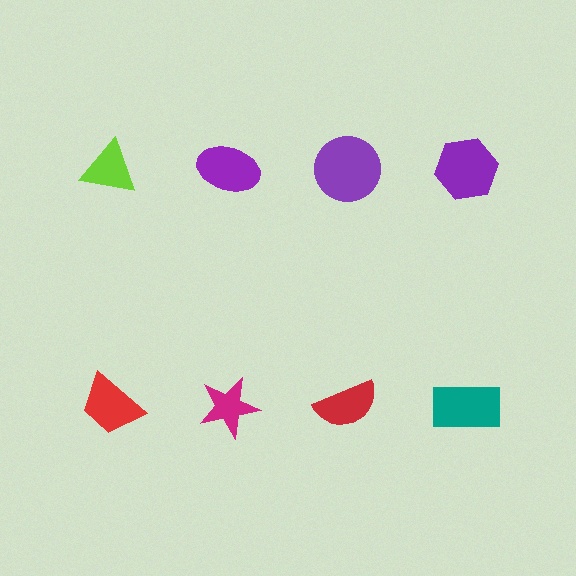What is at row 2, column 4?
A teal rectangle.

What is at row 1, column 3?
A purple circle.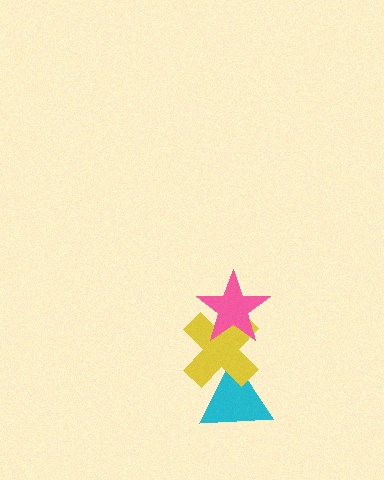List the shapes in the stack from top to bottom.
From top to bottom: the pink star, the yellow cross, the cyan triangle.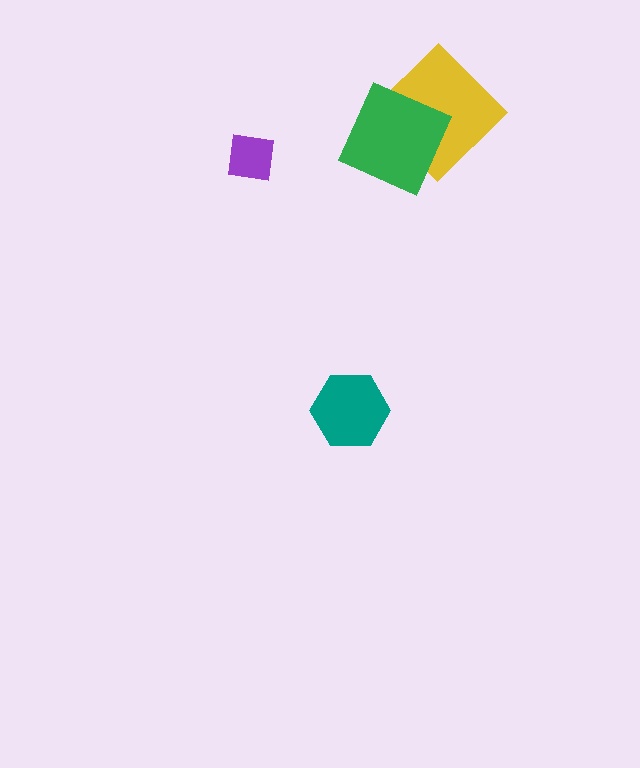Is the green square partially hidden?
No, no other shape covers it.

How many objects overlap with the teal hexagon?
0 objects overlap with the teal hexagon.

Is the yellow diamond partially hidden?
Yes, it is partially covered by another shape.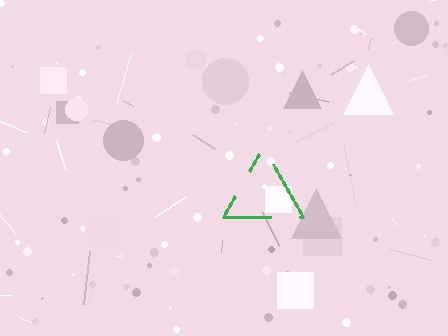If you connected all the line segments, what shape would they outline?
They would outline a triangle.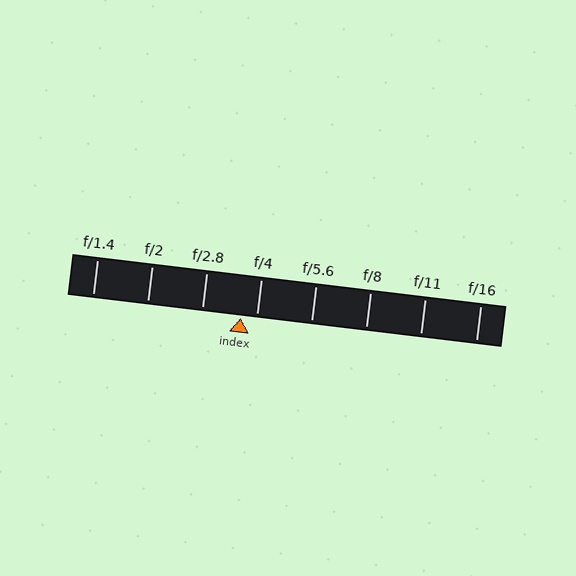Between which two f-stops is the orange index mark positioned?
The index mark is between f/2.8 and f/4.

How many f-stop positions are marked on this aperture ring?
There are 8 f-stop positions marked.